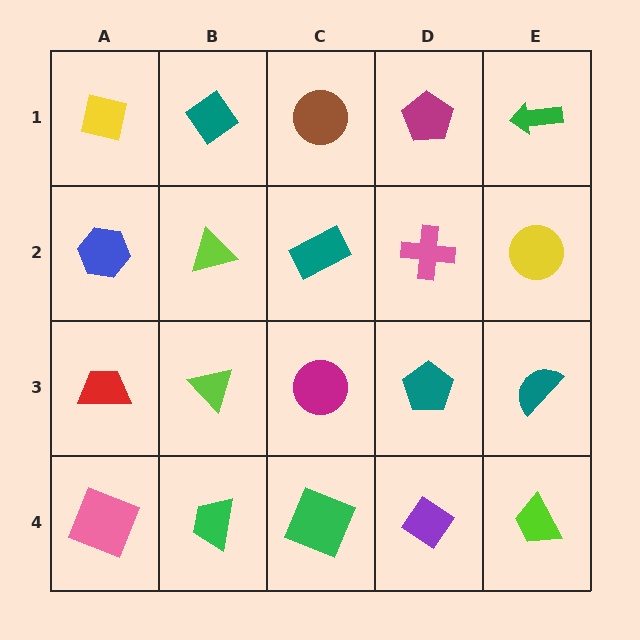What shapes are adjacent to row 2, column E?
A green arrow (row 1, column E), a teal semicircle (row 3, column E), a pink cross (row 2, column D).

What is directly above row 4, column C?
A magenta circle.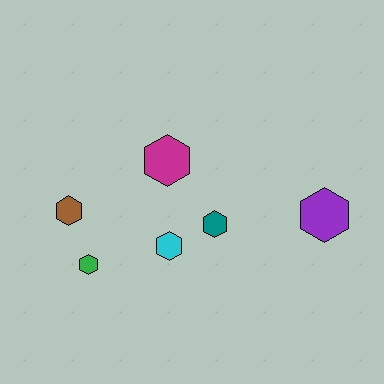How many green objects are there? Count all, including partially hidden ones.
There is 1 green object.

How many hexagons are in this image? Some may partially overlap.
There are 6 hexagons.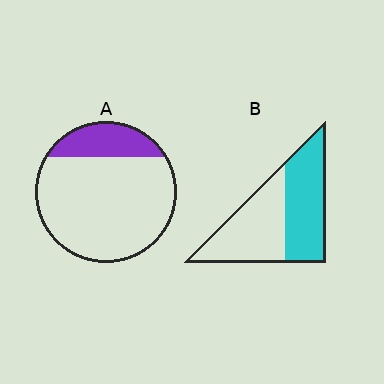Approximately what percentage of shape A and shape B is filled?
A is approximately 20% and B is approximately 50%.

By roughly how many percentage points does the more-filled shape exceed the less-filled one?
By roughly 30 percentage points (B over A).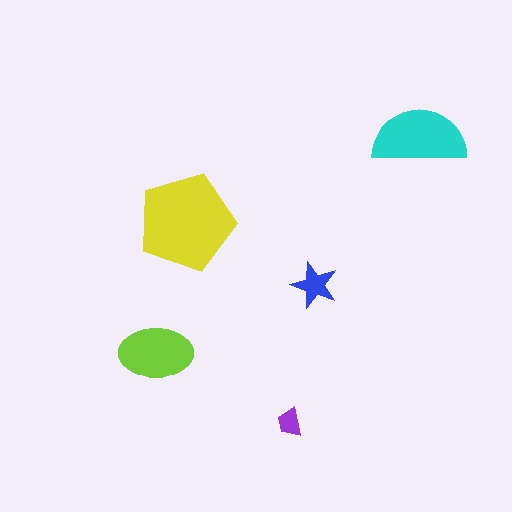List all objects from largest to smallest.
The yellow pentagon, the cyan semicircle, the lime ellipse, the blue star, the purple trapezoid.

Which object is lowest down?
The purple trapezoid is bottommost.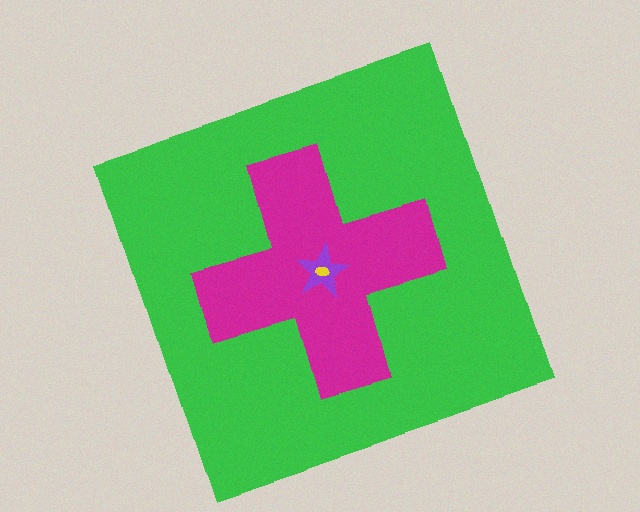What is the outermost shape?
The green square.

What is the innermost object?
The yellow ellipse.